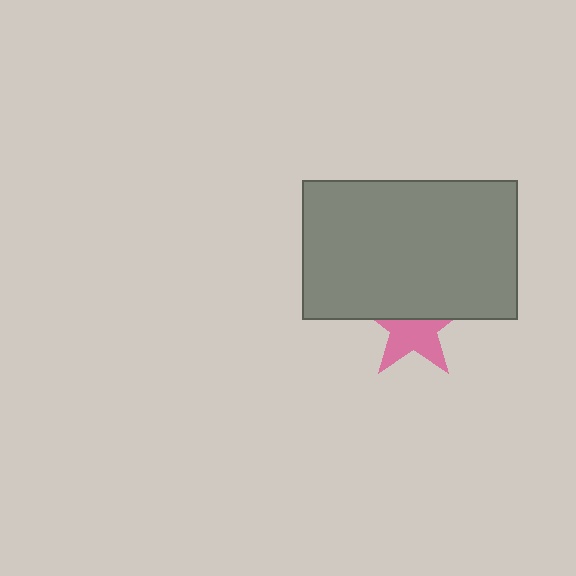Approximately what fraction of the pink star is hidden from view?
Roughly 45% of the pink star is hidden behind the gray rectangle.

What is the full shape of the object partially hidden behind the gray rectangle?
The partially hidden object is a pink star.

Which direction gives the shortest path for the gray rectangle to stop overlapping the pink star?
Moving up gives the shortest separation.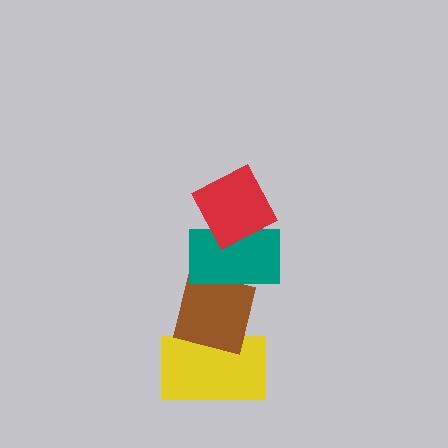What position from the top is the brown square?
The brown square is 3rd from the top.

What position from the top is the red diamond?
The red diamond is 1st from the top.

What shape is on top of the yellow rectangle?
The brown square is on top of the yellow rectangle.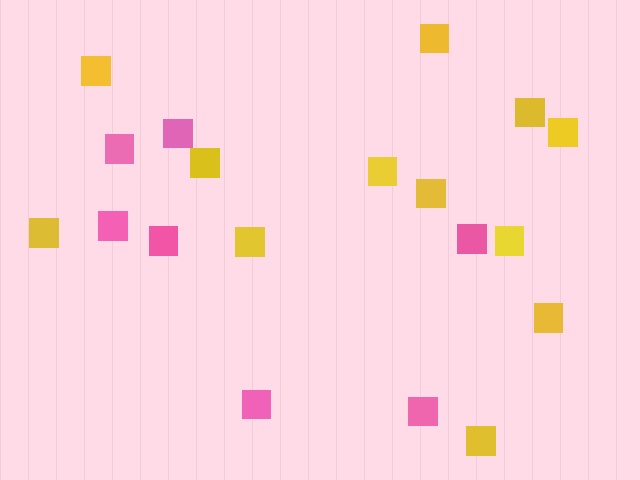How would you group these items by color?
There are 2 groups: one group of pink squares (7) and one group of yellow squares (12).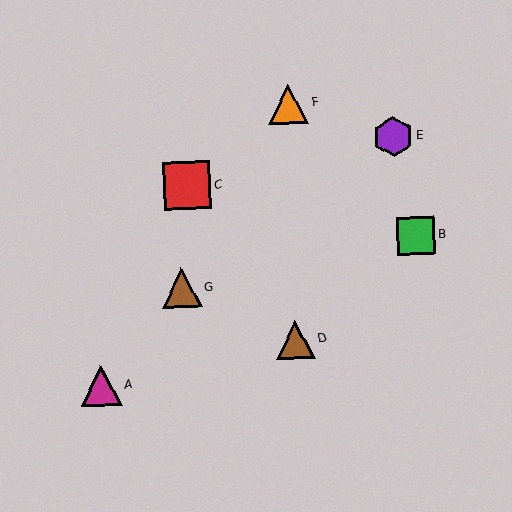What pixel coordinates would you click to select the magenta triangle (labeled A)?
Click at (101, 385) to select the magenta triangle A.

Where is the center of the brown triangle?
The center of the brown triangle is at (295, 340).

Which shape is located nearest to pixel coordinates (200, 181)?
The red square (labeled C) at (187, 185) is nearest to that location.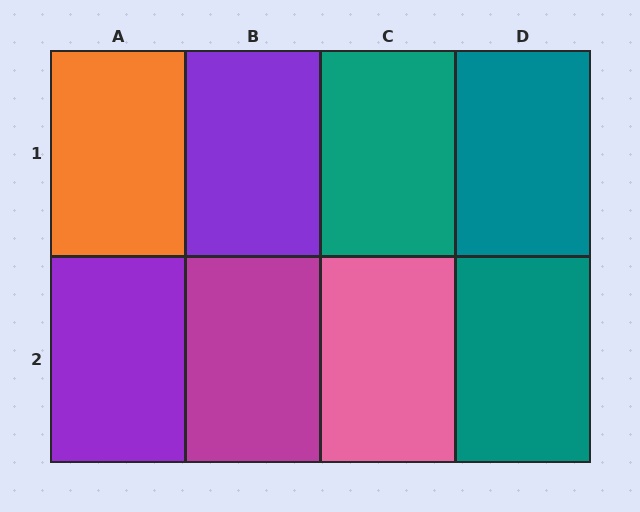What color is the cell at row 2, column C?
Pink.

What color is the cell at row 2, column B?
Magenta.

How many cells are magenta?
1 cell is magenta.